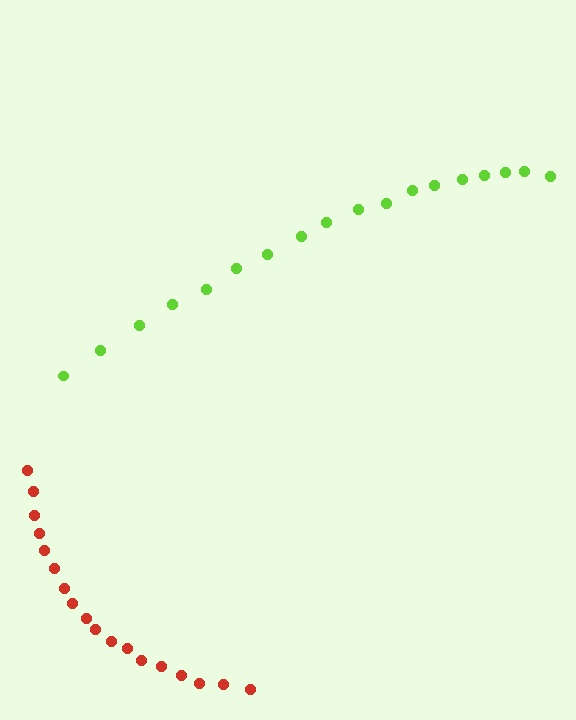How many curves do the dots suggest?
There are 2 distinct paths.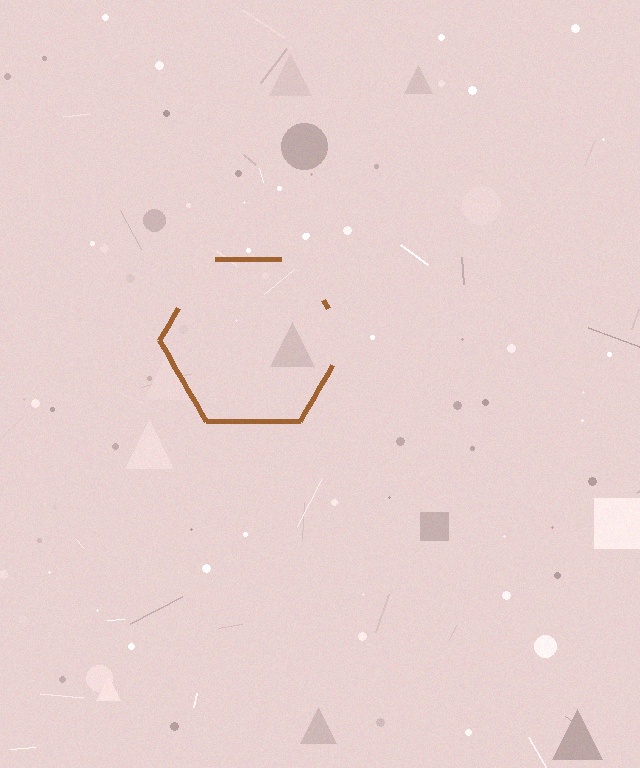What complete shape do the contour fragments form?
The contour fragments form a hexagon.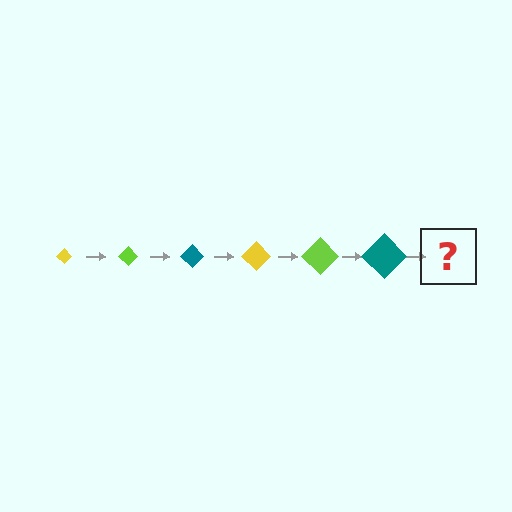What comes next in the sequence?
The next element should be a yellow diamond, larger than the previous one.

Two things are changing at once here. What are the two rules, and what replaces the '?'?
The two rules are that the diamond grows larger each step and the color cycles through yellow, lime, and teal. The '?' should be a yellow diamond, larger than the previous one.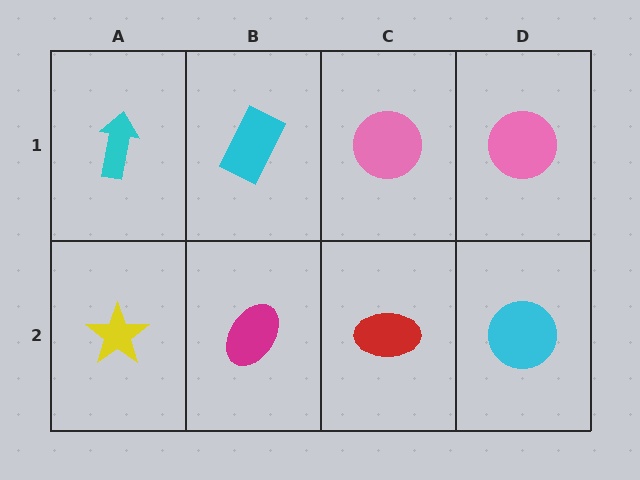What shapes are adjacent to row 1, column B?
A magenta ellipse (row 2, column B), a cyan arrow (row 1, column A), a pink circle (row 1, column C).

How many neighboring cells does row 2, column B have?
3.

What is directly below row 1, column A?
A yellow star.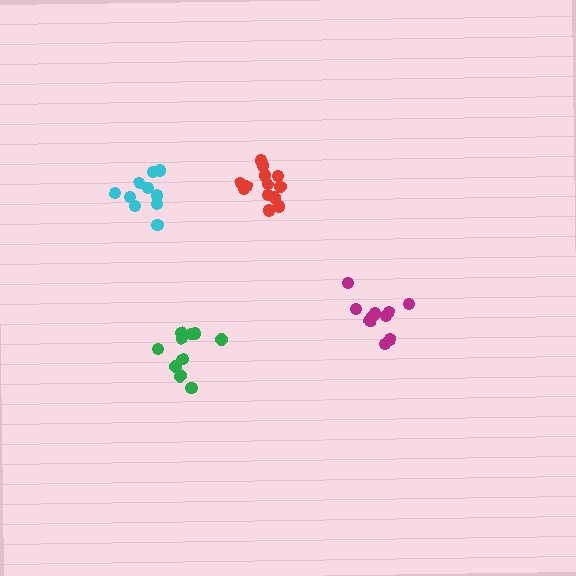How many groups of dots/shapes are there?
There are 4 groups.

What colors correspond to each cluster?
The clusters are colored: green, magenta, red, cyan.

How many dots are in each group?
Group 1: 10 dots, Group 2: 10 dots, Group 3: 14 dots, Group 4: 10 dots (44 total).